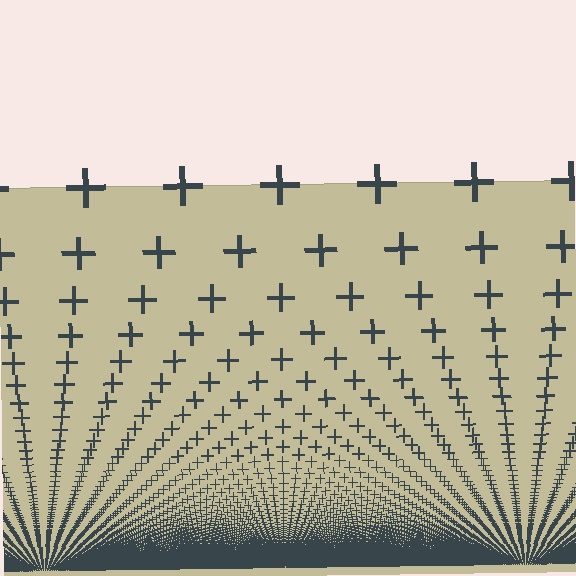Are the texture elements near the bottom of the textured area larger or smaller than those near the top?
Smaller. The gradient is inverted — elements near the bottom are smaller and denser.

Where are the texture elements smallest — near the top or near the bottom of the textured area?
Near the bottom.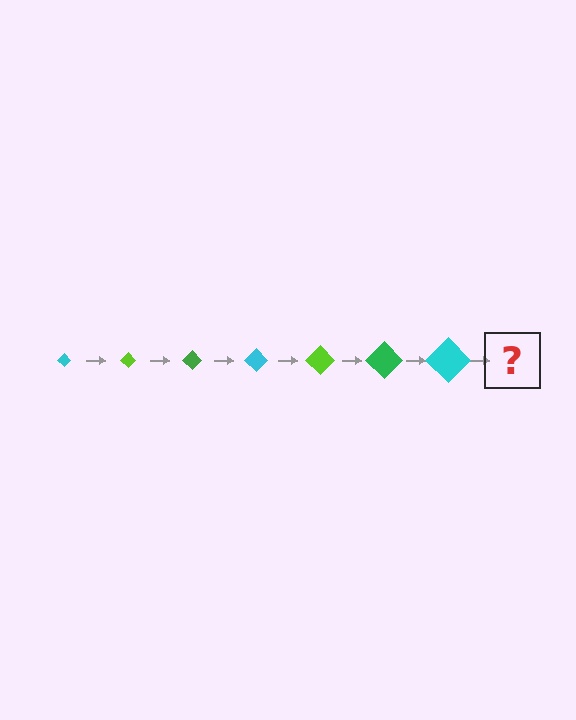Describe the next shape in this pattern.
It should be a lime diamond, larger than the previous one.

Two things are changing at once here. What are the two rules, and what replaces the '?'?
The two rules are that the diamond grows larger each step and the color cycles through cyan, lime, and green. The '?' should be a lime diamond, larger than the previous one.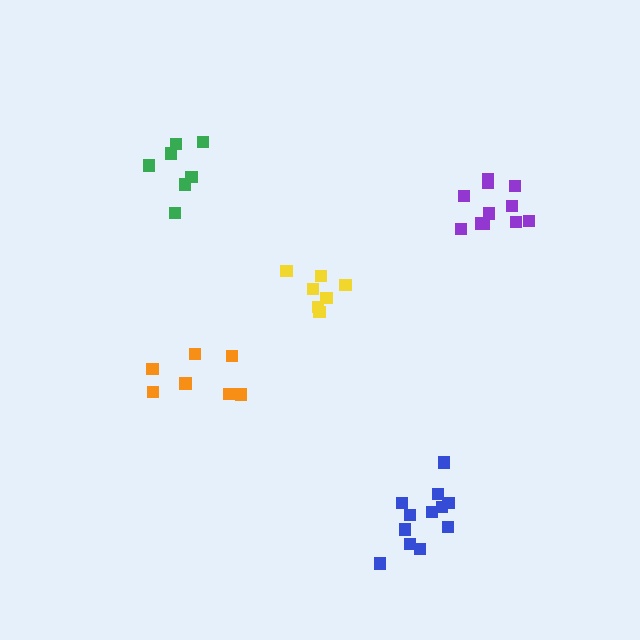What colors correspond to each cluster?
The clusters are colored: yellow, orange, green, purple, blue.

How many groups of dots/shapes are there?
There are 5 groups.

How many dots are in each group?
Group 1: 7 dots, Group 2: 7 dots, Group 3: 7 dots, Group 4: 11 dots, Group 5: 12 dots (44 total).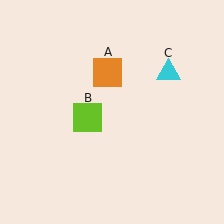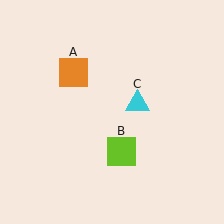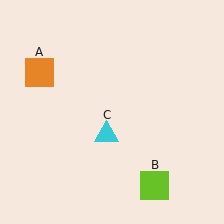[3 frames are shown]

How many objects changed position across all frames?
3 objects changed position: orange square (object A), lime square (object B), cyan triangle (object C).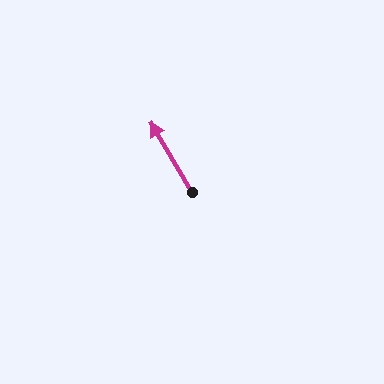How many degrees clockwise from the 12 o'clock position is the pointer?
Approximately 329 degrees.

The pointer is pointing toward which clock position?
Roughly 11 o'clock.